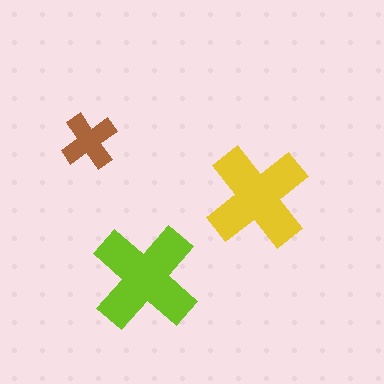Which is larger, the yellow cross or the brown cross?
The yellow one.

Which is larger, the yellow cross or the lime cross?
The lime one.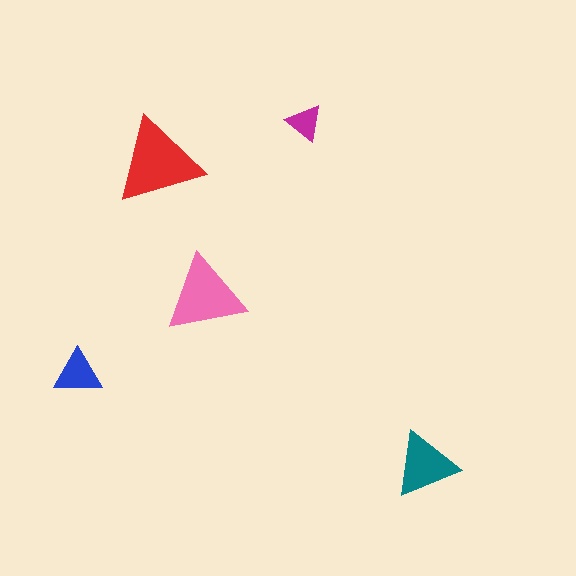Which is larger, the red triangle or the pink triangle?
The red one.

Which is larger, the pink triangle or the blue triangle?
The pink one.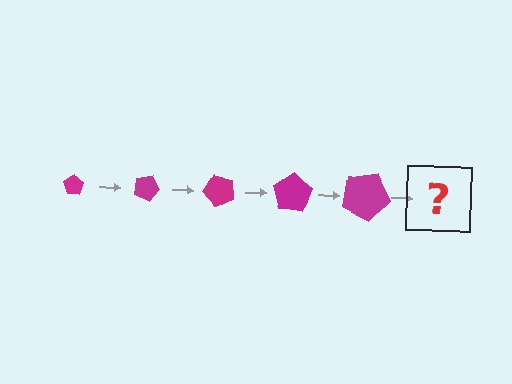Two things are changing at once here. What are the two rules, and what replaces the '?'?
The two rules are that the pentagon grows larger each step and it rotates 25 degrees each step. The '?' should be a pentagon, larger than the previous one and rotated 125 degrees from the start.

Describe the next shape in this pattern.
It should be a pentagon, larger than the previous one and rotated 125 degrees from the start.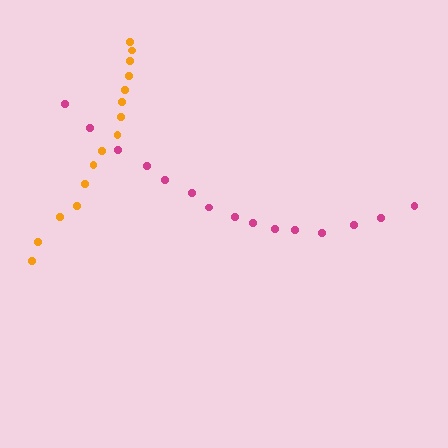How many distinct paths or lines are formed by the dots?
There are 2 distinct paths.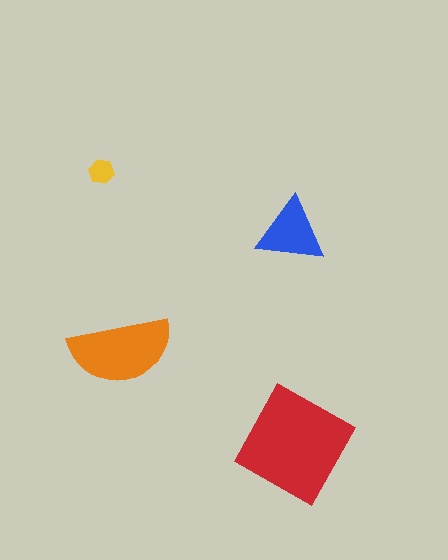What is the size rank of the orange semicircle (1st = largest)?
2nd.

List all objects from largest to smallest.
The red diamond, the orange semicircle, the blue triangle, the yellow hexagon.